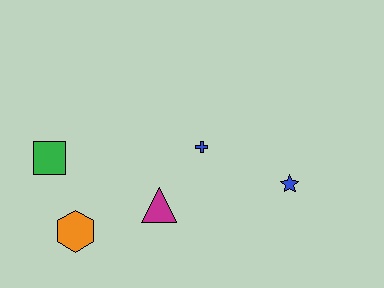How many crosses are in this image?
There is 1 cross.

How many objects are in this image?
There are 5 objects.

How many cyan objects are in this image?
There are no cyan objects.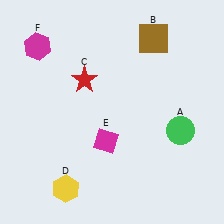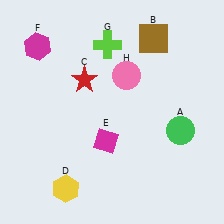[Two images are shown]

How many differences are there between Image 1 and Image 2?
There are 2 differences between the two images.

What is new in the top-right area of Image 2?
A pink circle (H) was added in the top-right area of Image 2.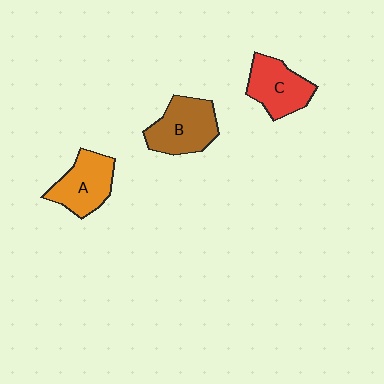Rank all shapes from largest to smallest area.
From largest to smallest: B (brown), A (orange), C (red).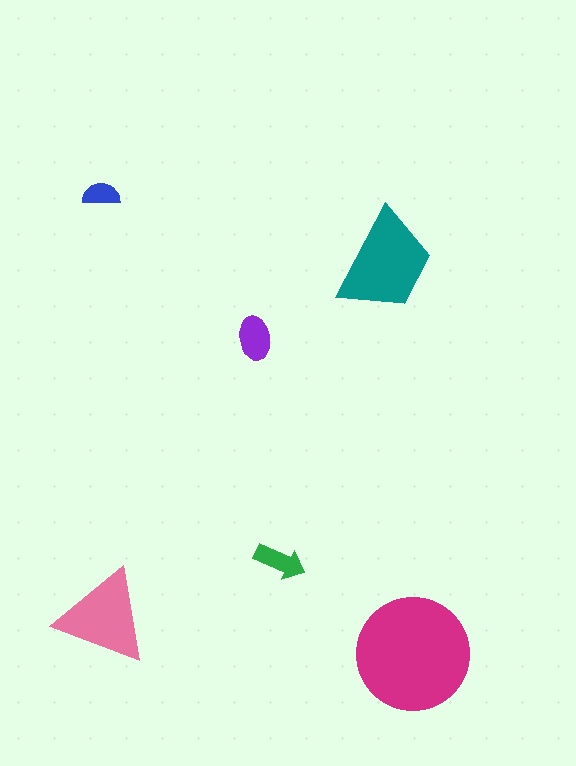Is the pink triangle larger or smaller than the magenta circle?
Smaller.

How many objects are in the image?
There are 6 objects in the image.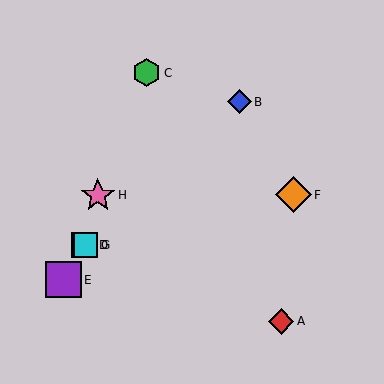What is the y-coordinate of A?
Object A is at y≈321.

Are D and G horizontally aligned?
Yes, both are at y≈245.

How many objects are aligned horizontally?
2 objects (D, G) are aligned horizontally.